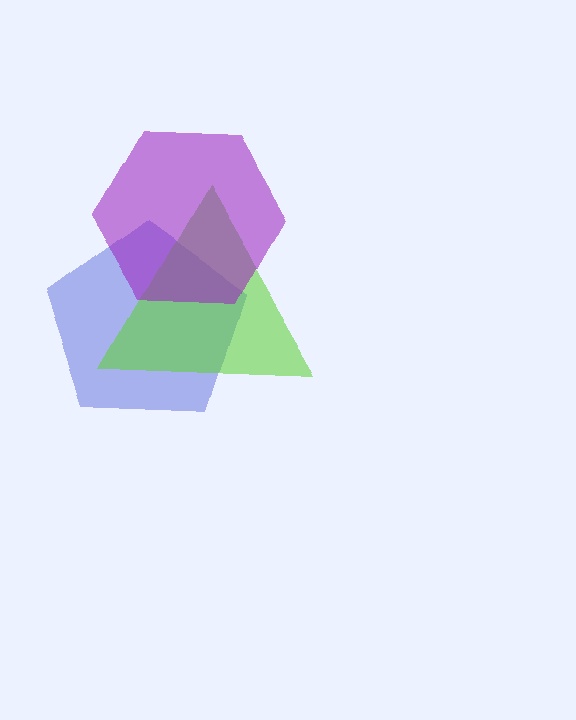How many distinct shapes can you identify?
There are 3 distinct shapes: a blue pentagon, a lime triangle, a purple hexagon.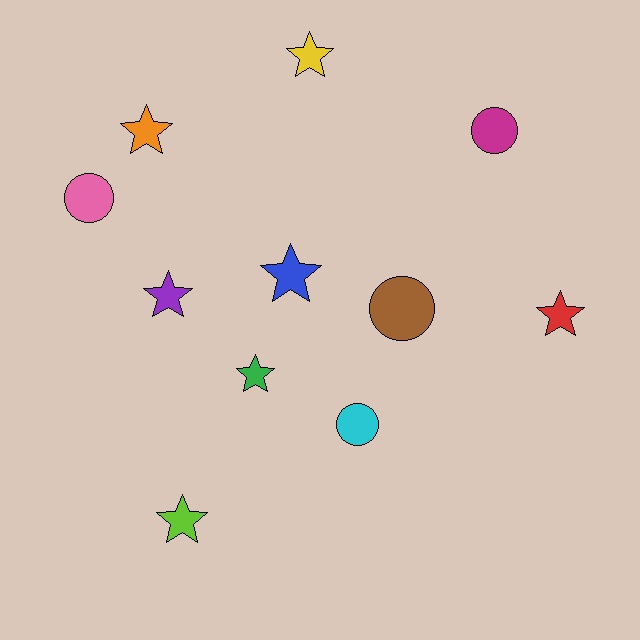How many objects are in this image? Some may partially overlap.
There are 11 objects.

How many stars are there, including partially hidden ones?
There are 7 stars.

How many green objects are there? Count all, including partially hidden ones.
There is 1 green object.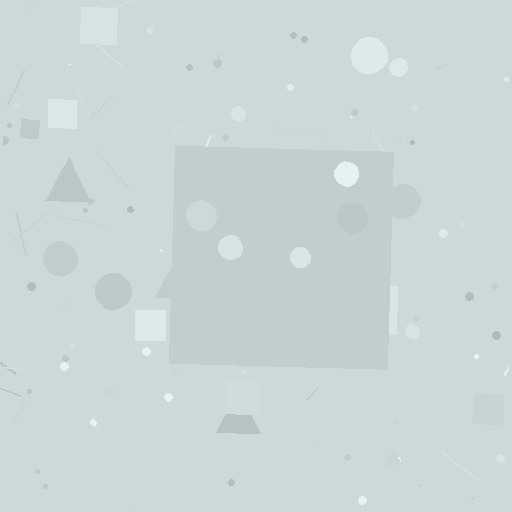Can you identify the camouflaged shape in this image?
The camouflaged shape is a square.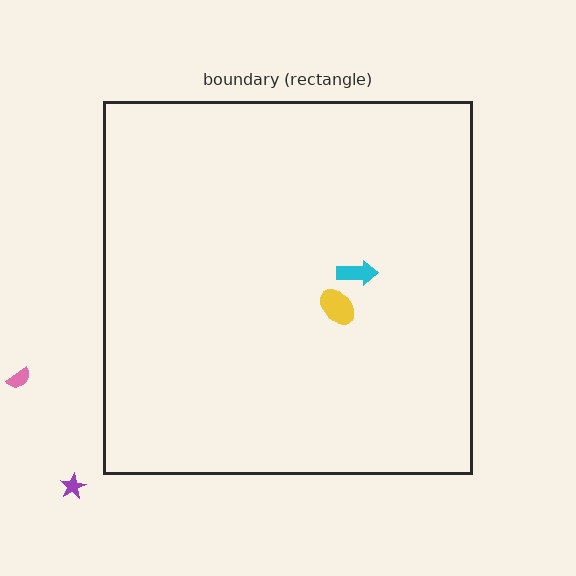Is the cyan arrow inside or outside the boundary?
Inside.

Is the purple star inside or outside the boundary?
Outside.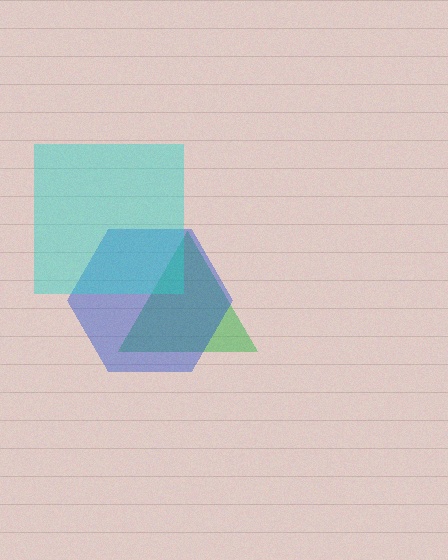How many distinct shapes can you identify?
There are 3 distinct shapes: a green triangle, a blue hexagon, a cyan square.